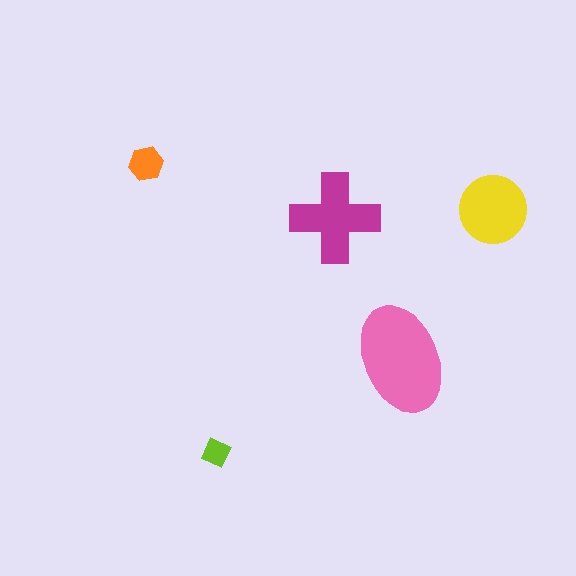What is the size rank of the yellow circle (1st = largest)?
3rd.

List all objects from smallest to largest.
The lime diamond, the orange hexagon, the yellow circle, the magenta cross, the pink ellipse.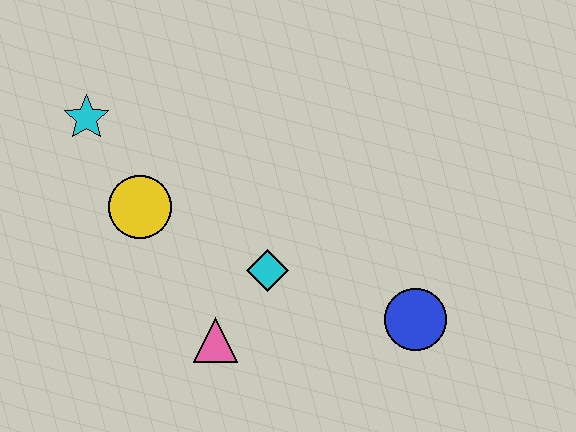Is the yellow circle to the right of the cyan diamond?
No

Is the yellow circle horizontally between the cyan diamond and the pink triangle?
No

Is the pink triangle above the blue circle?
No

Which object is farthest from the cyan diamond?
The cyan star is farthest from the cyan diamond.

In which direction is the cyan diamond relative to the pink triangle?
The cyan diamond is above the pink triangle.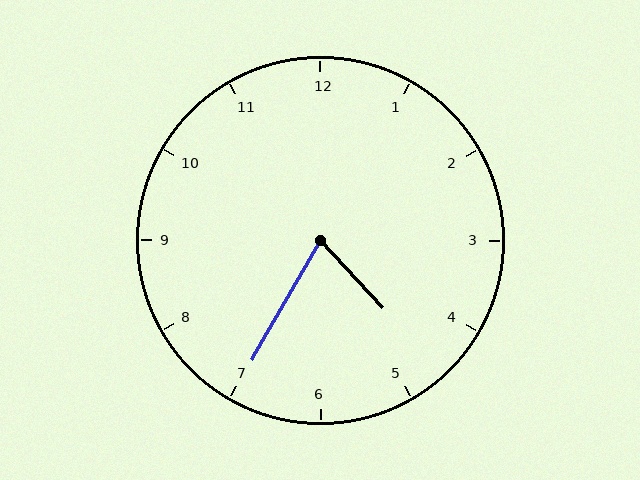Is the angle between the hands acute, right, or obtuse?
It is acute.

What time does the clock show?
4:35.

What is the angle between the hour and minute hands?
Approximately 72 degrees.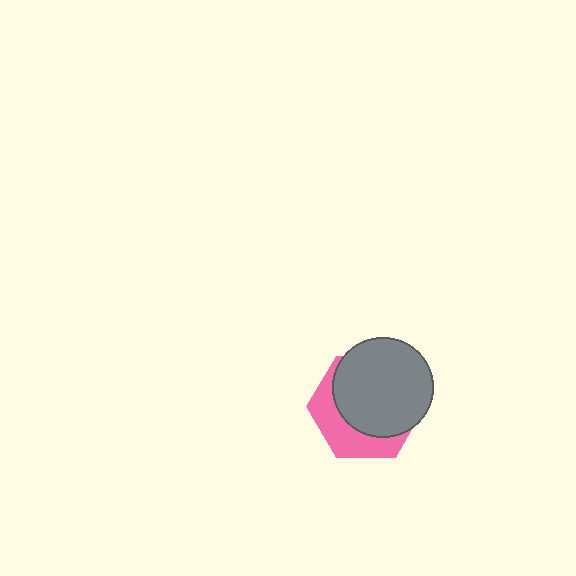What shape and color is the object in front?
The object in front is a gray circle.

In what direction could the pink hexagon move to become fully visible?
The pink hexagon could move toward the lower-left. That would shift it out from behind the gray circle entirely.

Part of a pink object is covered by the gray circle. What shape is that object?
It is a hexagon.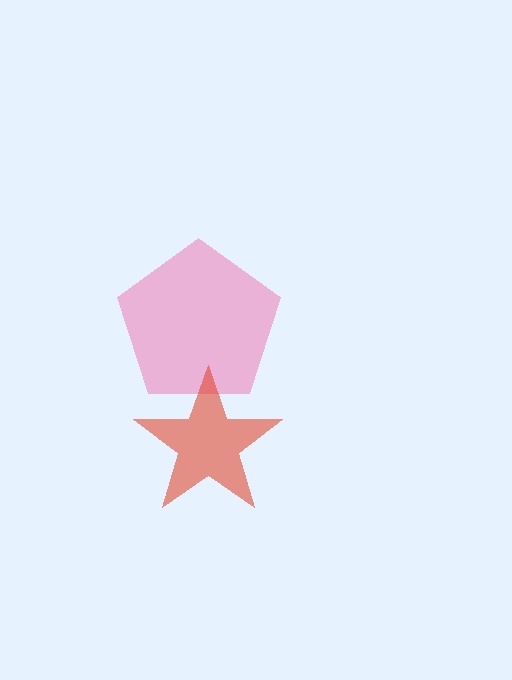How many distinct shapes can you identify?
There are 2 distinct shapes: a pink pentagon, a red star.